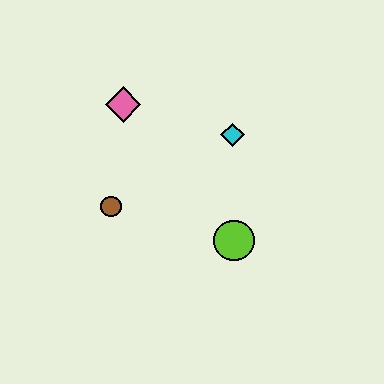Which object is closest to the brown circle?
The pink diamond is closest to the brown circle.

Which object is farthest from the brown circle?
The cyan diamond is farthest from the brown circle.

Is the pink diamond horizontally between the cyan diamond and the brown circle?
Yes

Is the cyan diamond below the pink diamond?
Yes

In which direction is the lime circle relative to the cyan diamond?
The lime circle is below the cyan diamond.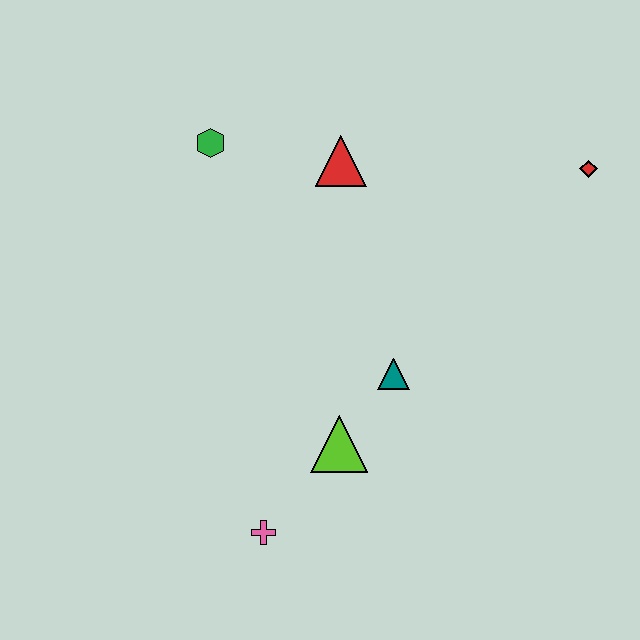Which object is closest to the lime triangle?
The teal triangle is closest to the lime triangle.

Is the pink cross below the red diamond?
Yes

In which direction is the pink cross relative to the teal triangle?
The pink cross is below the teal triangle.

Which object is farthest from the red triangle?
The pink cross is farthest from the red triangle.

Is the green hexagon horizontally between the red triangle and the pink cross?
No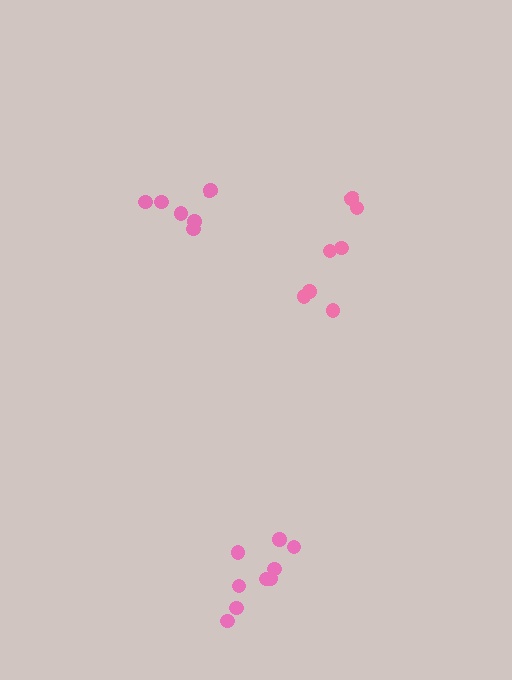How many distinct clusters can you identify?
There are 3 distinct clusters.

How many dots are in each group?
Group 1: 7 dots, Group 2: 6 dots, Group 3: 9 dots (22 total).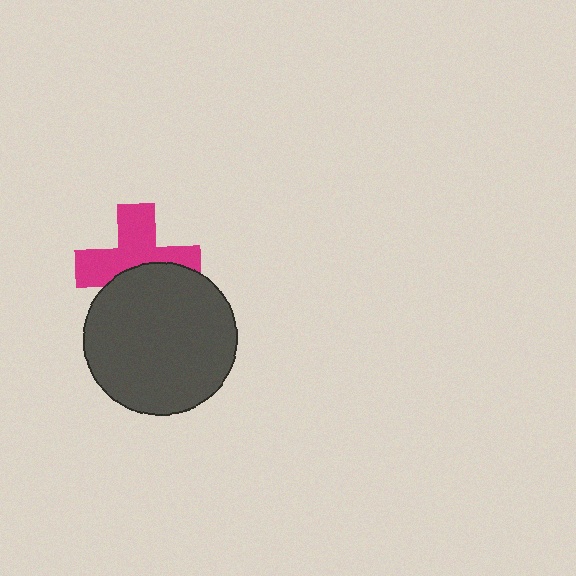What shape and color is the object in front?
The object in front is a dark gray circle.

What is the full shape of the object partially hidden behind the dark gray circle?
The partially hidden object is a magenta cross.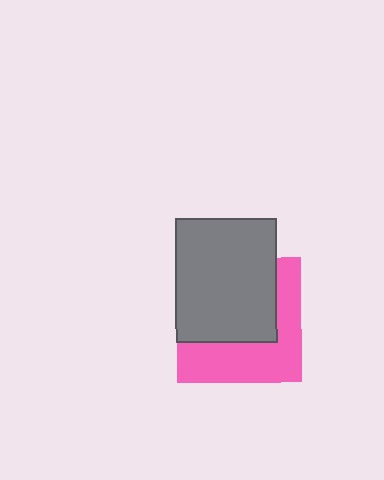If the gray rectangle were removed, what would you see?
You would see the complete pink square.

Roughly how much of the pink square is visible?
A small part of it is visible (roughly 45%).